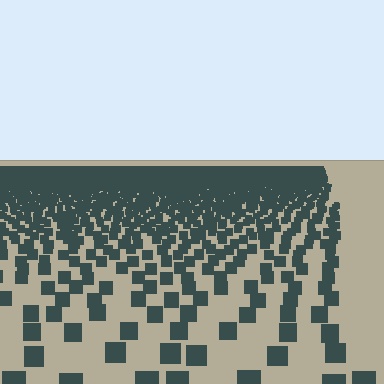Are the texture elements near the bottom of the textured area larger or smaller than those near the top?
Larger. Near the bottom, elements are closer to the viewer and appear at a bigger on-screen size.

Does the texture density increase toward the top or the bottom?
Density increases toward the top.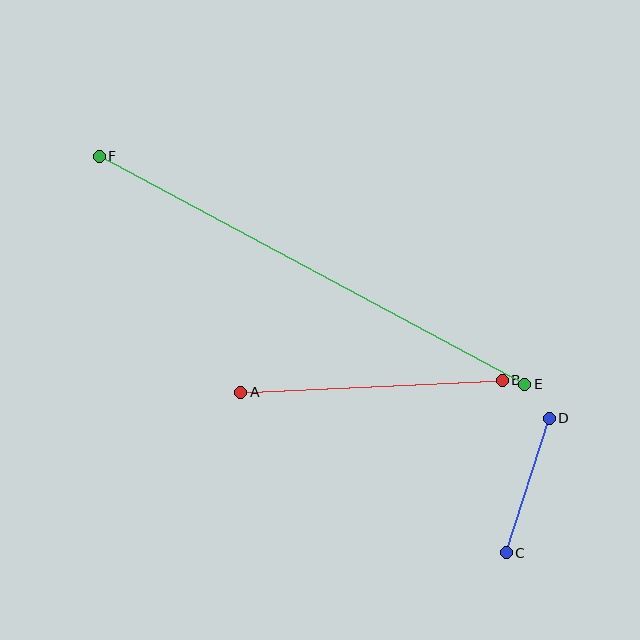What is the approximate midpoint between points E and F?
The midpoint is at approximately (312, 270) pixels.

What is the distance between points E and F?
The distance is approximately 482 pixels.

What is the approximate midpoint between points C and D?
The midpoint is at approximately (528, 486) pixels.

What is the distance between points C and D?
The distance is approximately 142 pixels.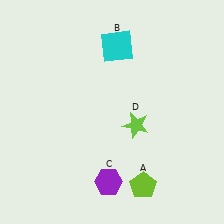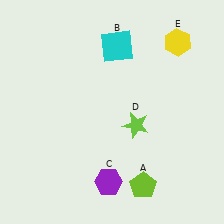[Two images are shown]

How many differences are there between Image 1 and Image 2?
There is 1 difference between the two images.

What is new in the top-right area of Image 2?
A yellow hexagon (E) was added in the top-right area of Image 2.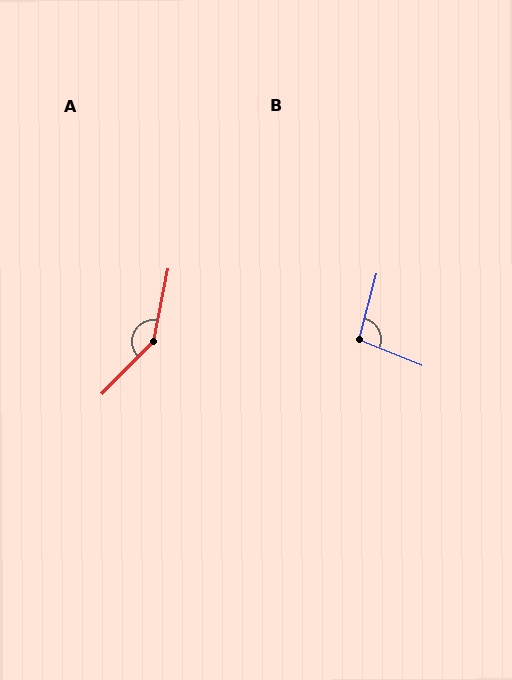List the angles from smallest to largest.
B (97°), A (147°).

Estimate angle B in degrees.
Approximately 97 degrees.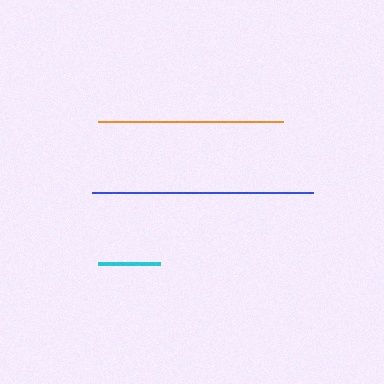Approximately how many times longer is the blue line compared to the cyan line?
The blue line is approximately 3.6 times the length of the cyan line.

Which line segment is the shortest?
The cyan line is the shortest at approximately 62 pixels.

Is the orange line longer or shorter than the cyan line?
The orange line is longer than the cyan line.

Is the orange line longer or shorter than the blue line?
The blue line is longer than the orange line.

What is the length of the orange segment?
The orange segment is approximately 186 pixels long.